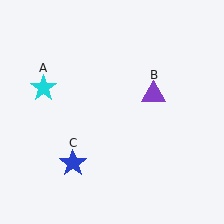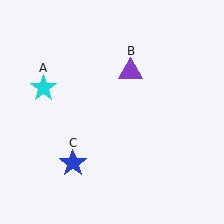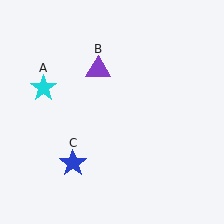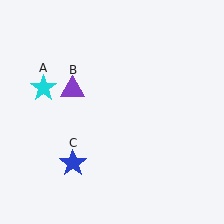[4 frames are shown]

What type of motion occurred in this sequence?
The purple triangle (object B) rotated counterclockwise around the center of the scene.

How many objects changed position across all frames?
1 object changed position: purple triangle (object B).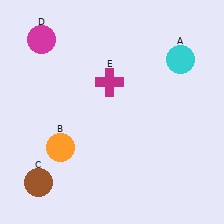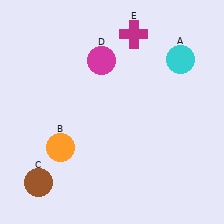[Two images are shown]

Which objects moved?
The objects that moved are: the magenta circle (D), the magenta cross (E).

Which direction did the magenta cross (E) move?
The magenta cross (E) moved up.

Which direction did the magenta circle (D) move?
The magenta circle (D) moved right.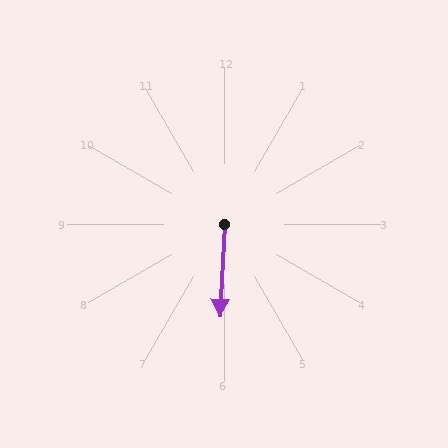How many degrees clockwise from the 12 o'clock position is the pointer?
Approximately 183 degrees.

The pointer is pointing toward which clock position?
Roughly 6 o'clock.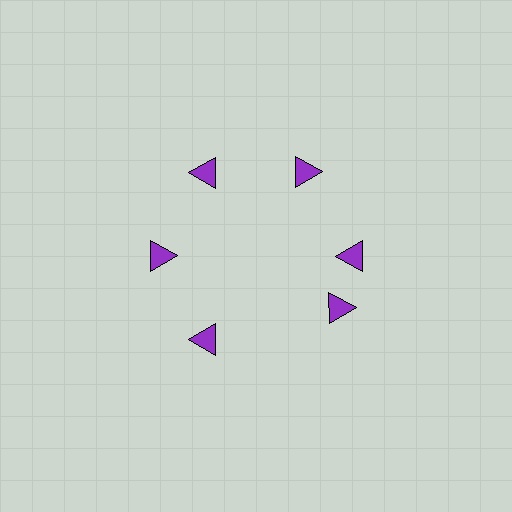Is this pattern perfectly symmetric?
No. The 6 purple triangles are arranged in a ring, but one element near the 5 o'clock position is rotated out of alignment along the ring, breaking the 6-fold rotational symmetry.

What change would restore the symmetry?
The symmetry would be restored by rotating it back into even spacing with its neighbors so that all 6 triangles sit at equal angles and equal distance from the center.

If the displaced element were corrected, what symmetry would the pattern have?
It would have 6-fold rotational symmetry — the pattern would map onto itself every 60 degrees.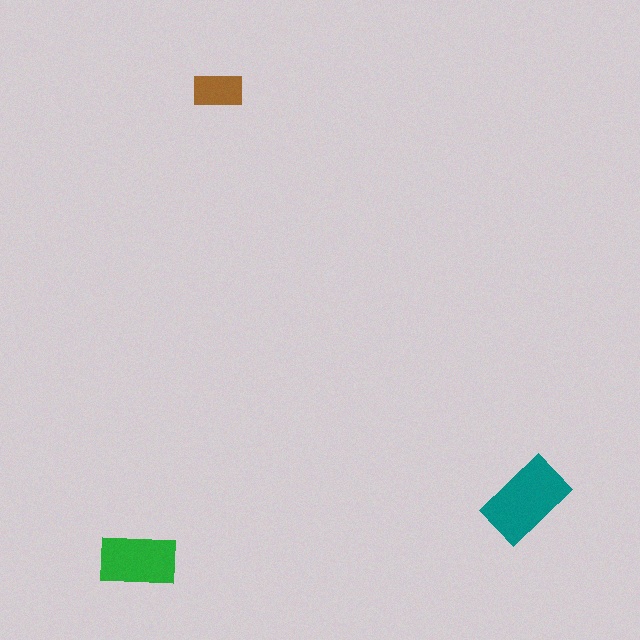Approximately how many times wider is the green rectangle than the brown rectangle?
About 1.5 times wider.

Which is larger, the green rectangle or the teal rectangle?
The teal one.